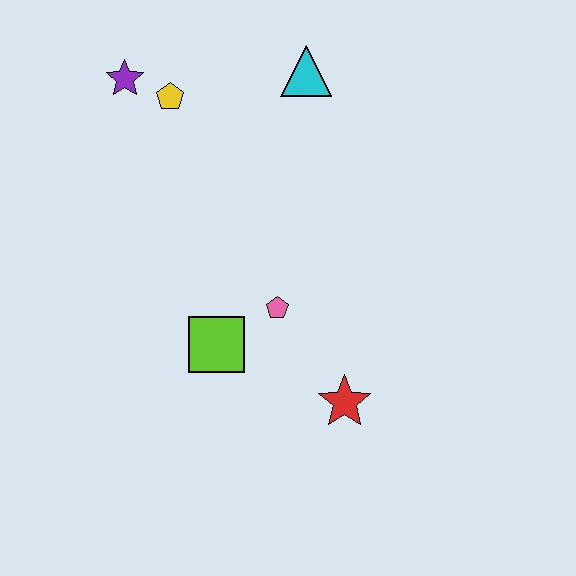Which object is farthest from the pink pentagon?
The purple star is farthest from the pink pentagon.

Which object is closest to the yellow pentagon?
The purple star is closest to the yellow pentagon.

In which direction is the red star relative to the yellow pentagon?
The red star is below the yellow pentagon.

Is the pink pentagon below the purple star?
Yes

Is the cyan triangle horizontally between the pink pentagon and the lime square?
No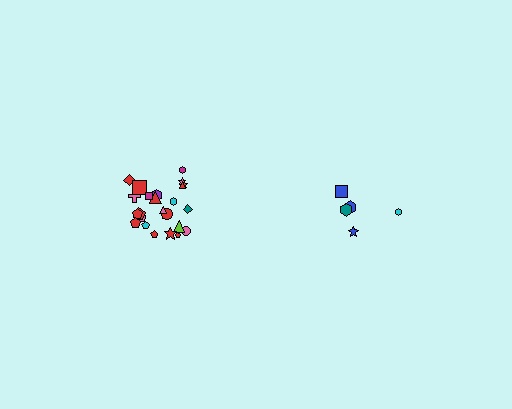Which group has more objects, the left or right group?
The left group.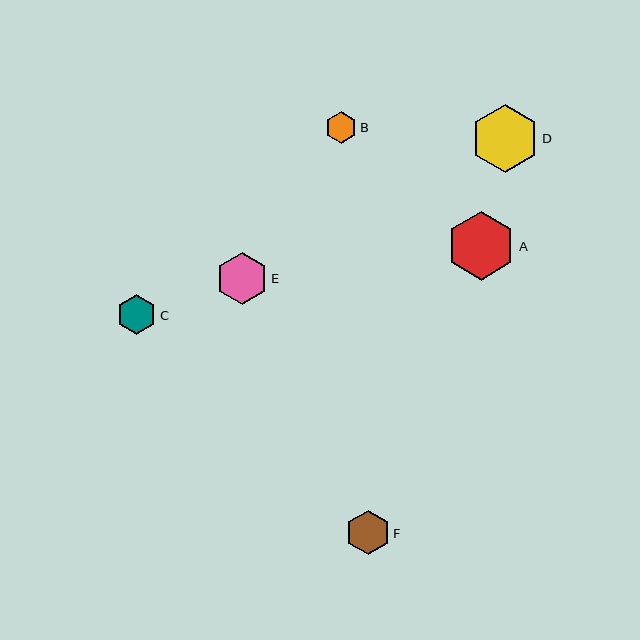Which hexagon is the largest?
Hexagon A is the largest with a size of approximately 69 pixels.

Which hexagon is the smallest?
Hexagon B is the smallest with a size of approximately 31 pixels.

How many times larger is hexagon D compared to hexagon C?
Hexagon D is approximately 1.7 times the size of hexagon C.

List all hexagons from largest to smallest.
From largest to smallest: A, D, E, F, C, B.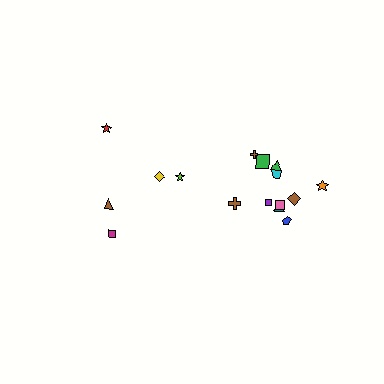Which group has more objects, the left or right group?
The right group.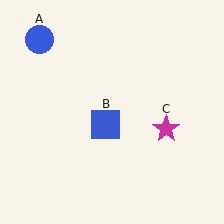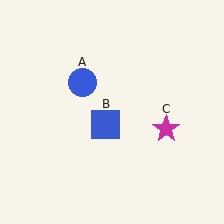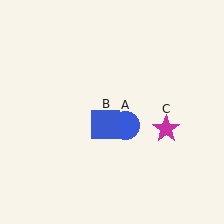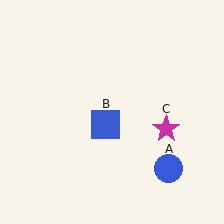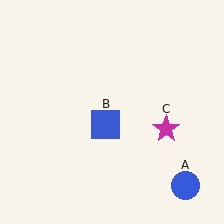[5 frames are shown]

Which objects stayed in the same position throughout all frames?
Blue square (object B) and magenta star (object C) remained stationary.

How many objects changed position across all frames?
1 object changed position: blue circle (object A).